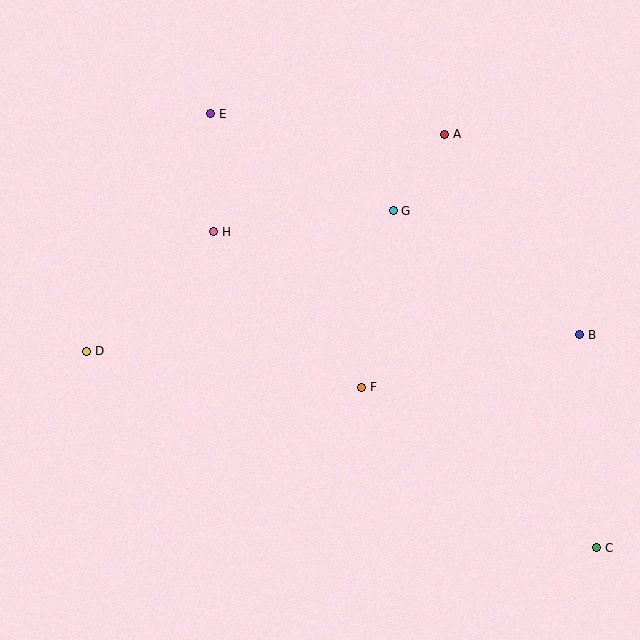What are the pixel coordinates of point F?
Point F is at (362, 387).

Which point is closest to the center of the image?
Point F at (362, 387) is closest to the center.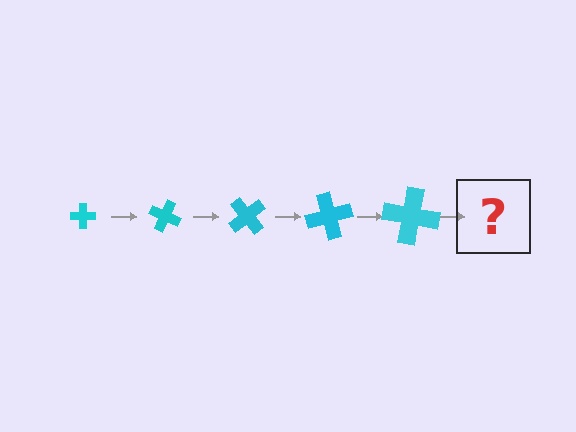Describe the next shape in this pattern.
It should be a cross, larger than the previous one and rotated 125 degrees from the start.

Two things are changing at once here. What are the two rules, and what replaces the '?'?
The two rules are that the cross grows larger each step and it rotates 25 degrees each step. The '?' should be a cross, larger than the previous one and rotated 125 degrees from the start.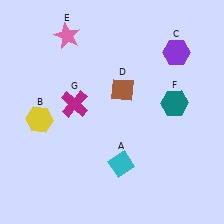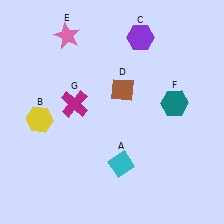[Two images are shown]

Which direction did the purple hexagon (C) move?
The purple hexagon (C) moved left.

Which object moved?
The purple hexagon (C) moved left.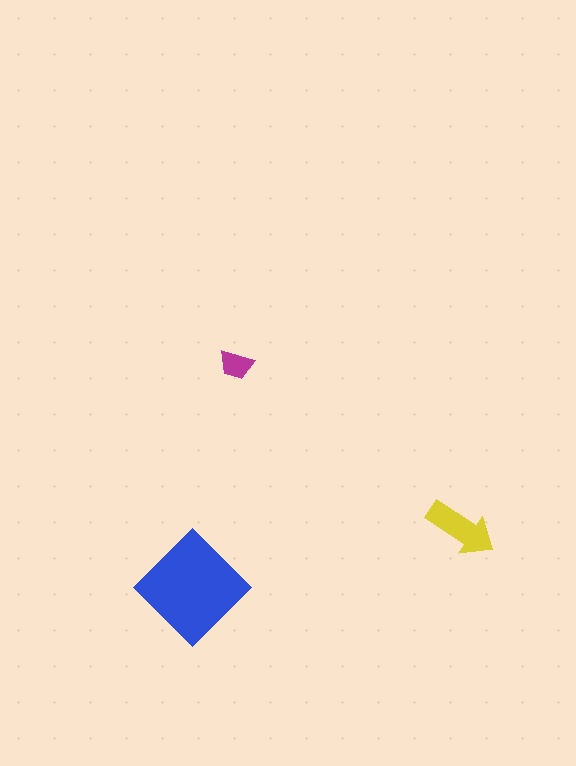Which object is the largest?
The blue diamond.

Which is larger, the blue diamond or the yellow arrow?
The blue diamond.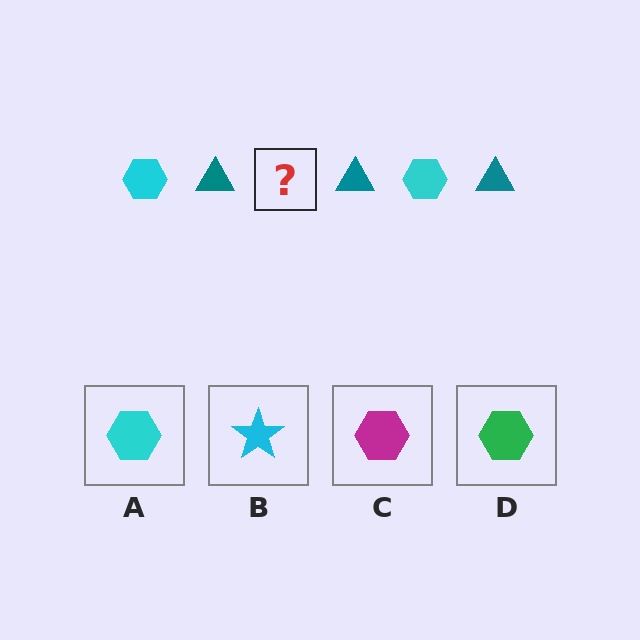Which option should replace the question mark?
Option A.